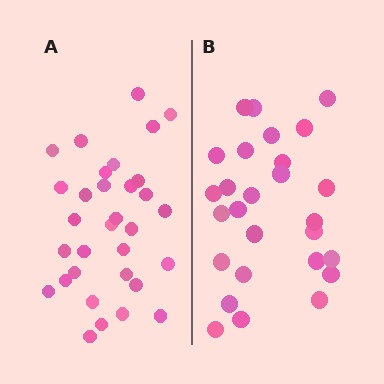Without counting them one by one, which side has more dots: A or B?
Region A (the left region) has more dots.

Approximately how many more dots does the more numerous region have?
Region A has about 5 more dots than region B.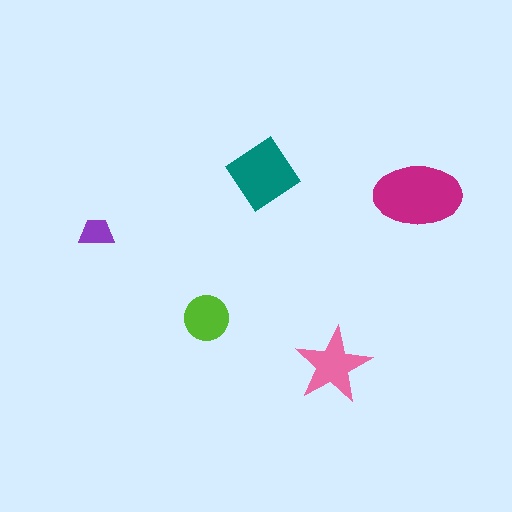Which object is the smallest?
The purple trapezoid.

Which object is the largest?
The magenta ellipse.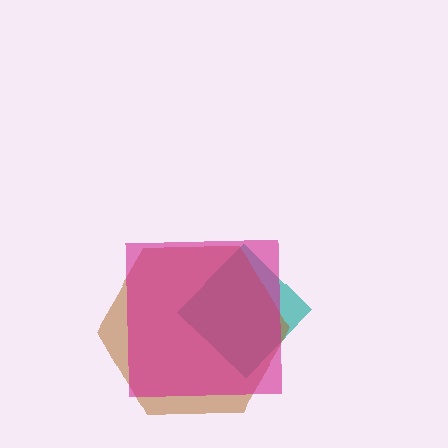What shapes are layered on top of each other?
The layered shapes are: a teal diamond, a brown hexagon, a magenta square.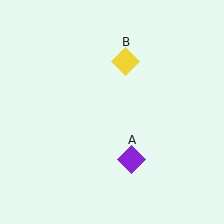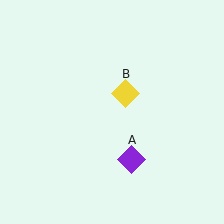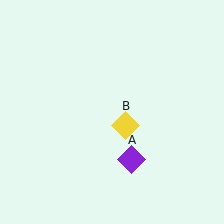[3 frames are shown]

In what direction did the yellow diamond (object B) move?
The yellow diamond (object B) moved down.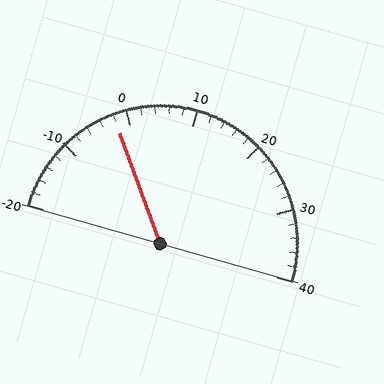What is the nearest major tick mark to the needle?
The nearest major tick mark is 0.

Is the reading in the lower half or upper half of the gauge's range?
The reading is in the lower half of the range (-20 to 40).